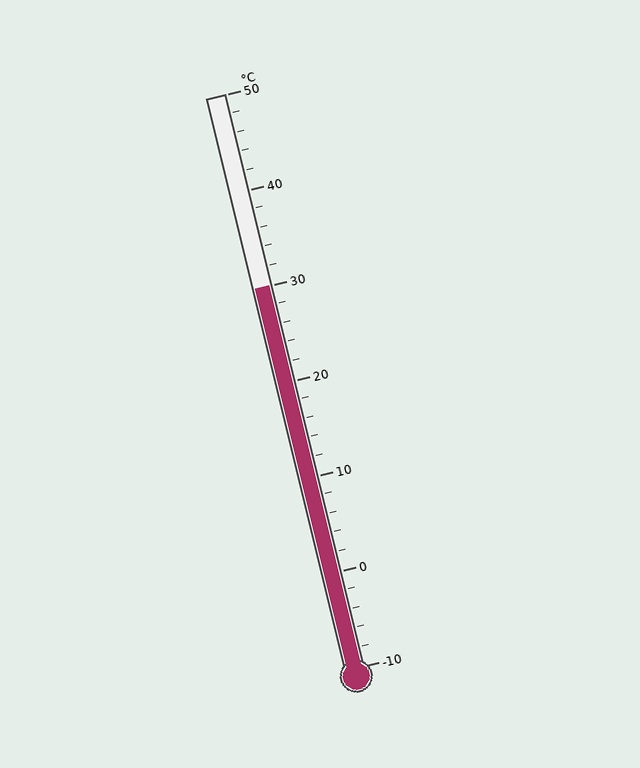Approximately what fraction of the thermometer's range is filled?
The thermometer is filled to approximately 65% of its range.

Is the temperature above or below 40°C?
The temperature is below 40°C.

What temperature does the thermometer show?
The thermometer shows approximately 30°C.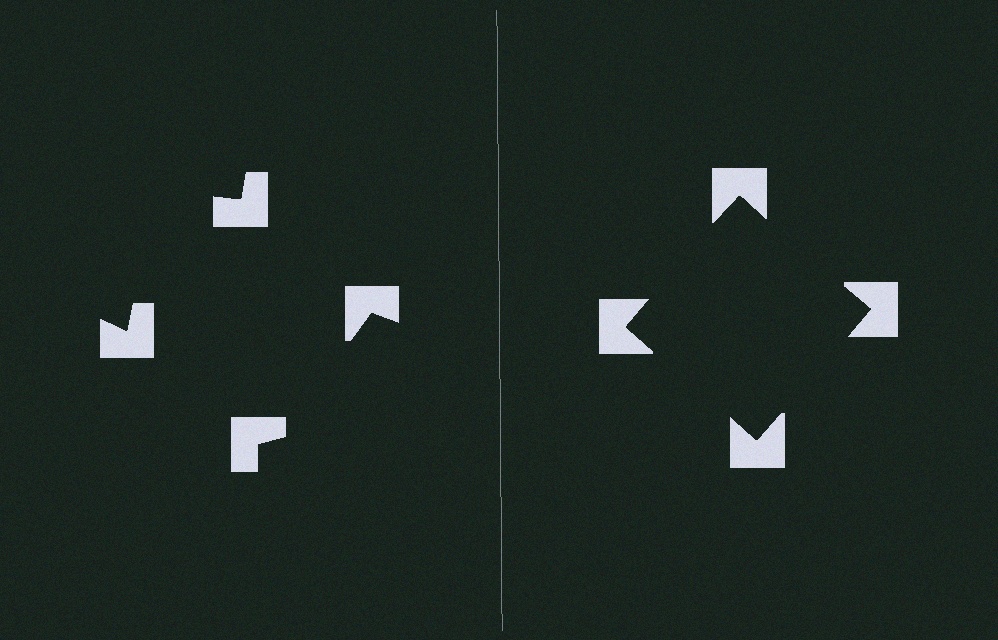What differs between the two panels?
The notched squares are positioned identically on both sides; only the wedge orientations differ. On the right they align to a square; on the left they are misaligned.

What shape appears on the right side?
An illusory square.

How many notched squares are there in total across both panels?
8 — 4 on each side.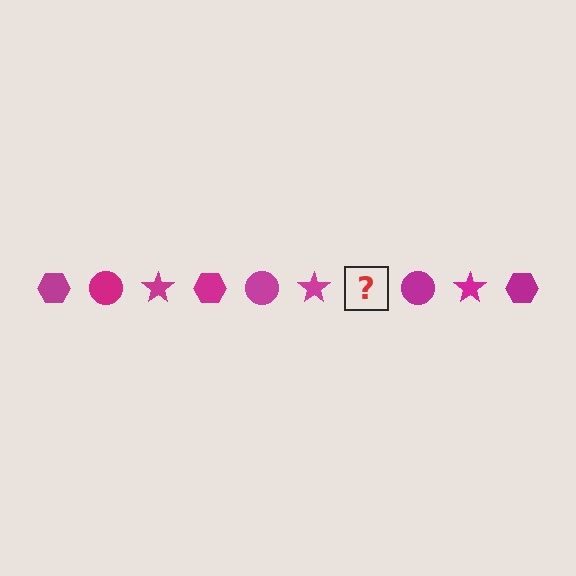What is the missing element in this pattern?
The missing element is a magenta hexagon.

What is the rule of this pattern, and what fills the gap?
The rule is that the pattern cycles through hexagon, circle, star shapes in magenta. The gap should be filled with a magenta hexagon.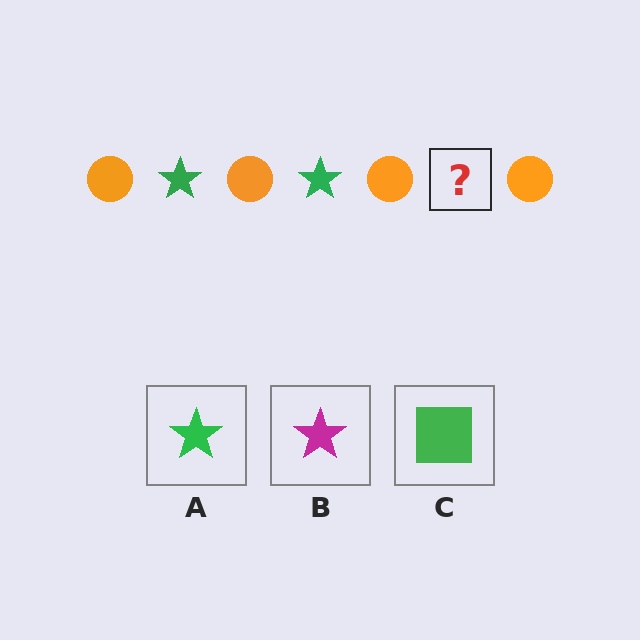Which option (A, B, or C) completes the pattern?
A.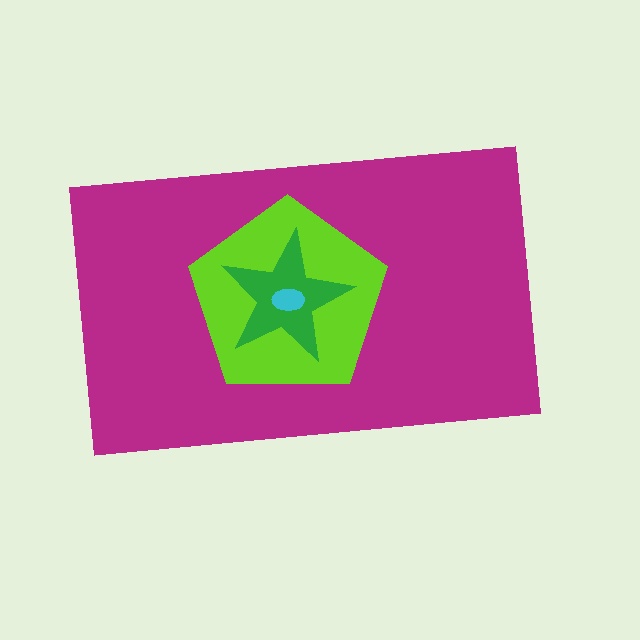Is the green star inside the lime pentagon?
Yes.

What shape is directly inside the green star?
The cyan ellipse.